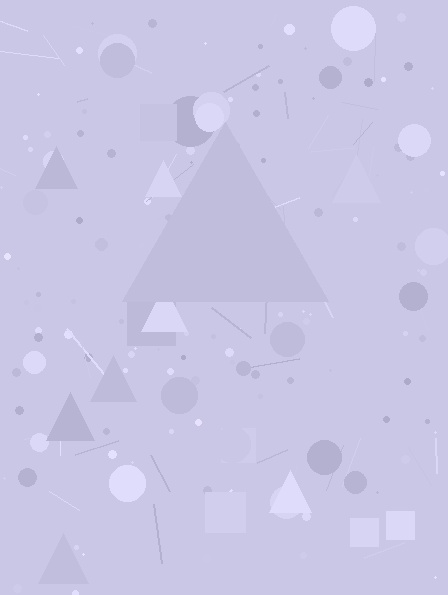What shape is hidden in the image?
A triangle is hidden in the image.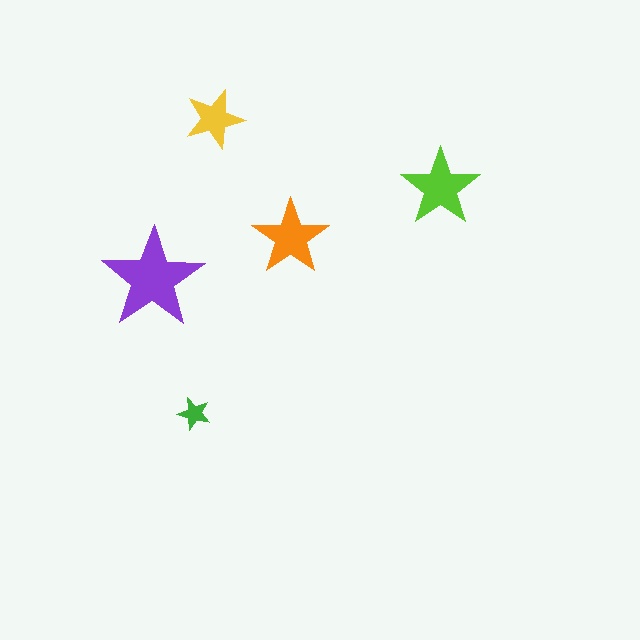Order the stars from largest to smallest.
the purple one, the lime one, the orange one, the yellow one, the green one.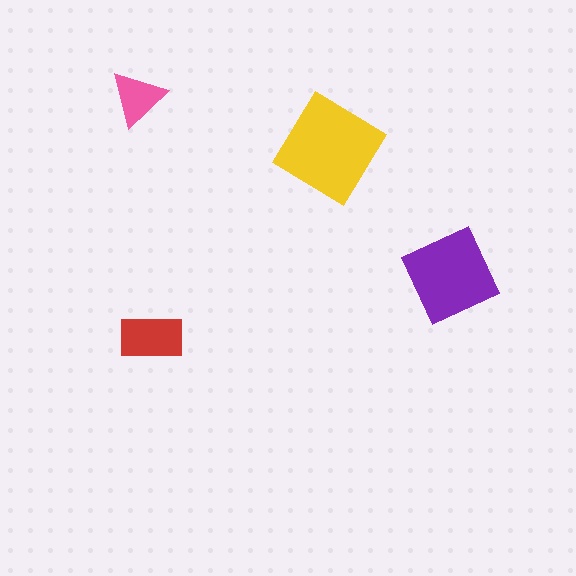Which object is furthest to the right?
The purple square is rightmost.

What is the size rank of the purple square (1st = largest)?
2nd.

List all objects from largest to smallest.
The yellow diamond, the purple square, the red rectangle, the pink triangle.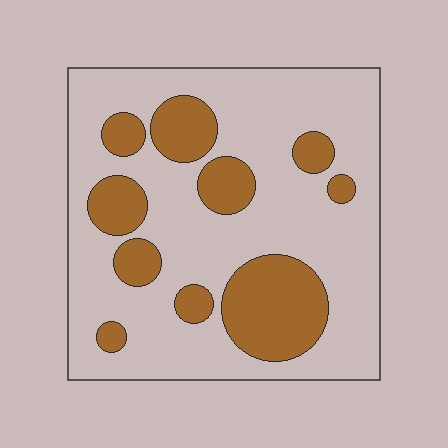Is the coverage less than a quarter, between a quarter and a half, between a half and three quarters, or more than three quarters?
Between a quarter and a half.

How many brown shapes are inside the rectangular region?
10.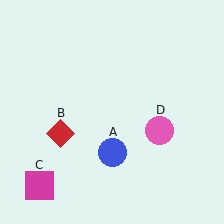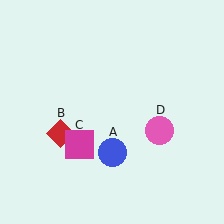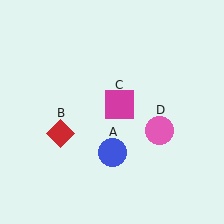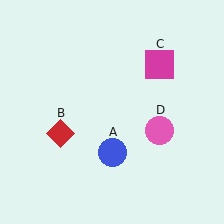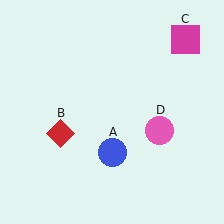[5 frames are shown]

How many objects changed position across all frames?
1 object changed position: magenta square (object C).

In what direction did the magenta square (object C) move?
The magenta square (object C) moved up and to the right.